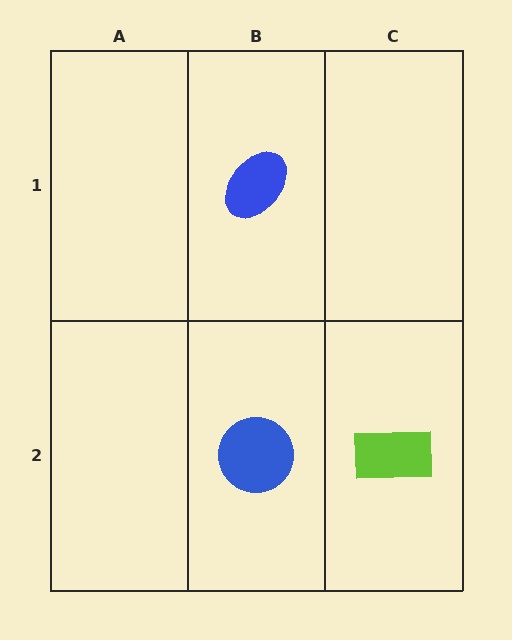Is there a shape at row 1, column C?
No, that cell is empty.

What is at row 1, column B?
A blue ellipse.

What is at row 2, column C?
A lime rectangle.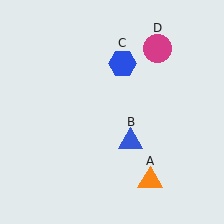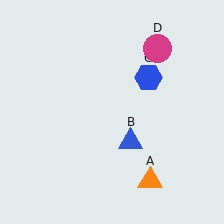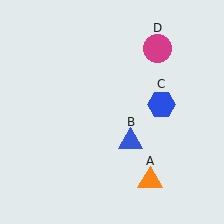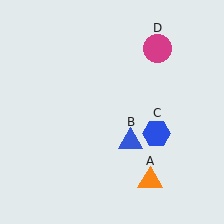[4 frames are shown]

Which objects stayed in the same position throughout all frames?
Orange triangle (object A) and blue triangle (object B) and magenta circle (object D) remained stationary.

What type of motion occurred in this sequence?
The blue hexagon (object C) rotated clockwise around the center of the scene.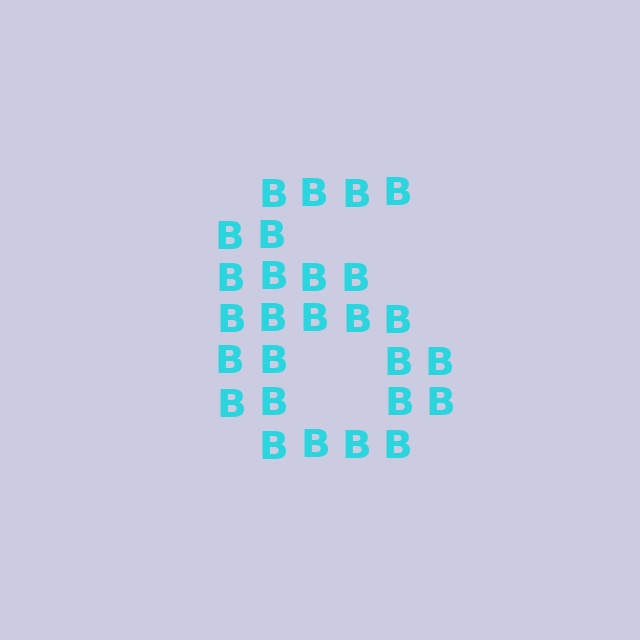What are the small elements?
The small elements are letter B's.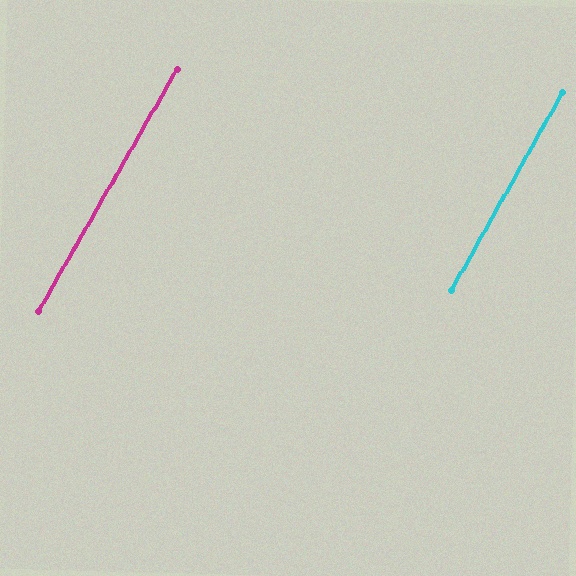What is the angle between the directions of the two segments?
Approximately 1 degree.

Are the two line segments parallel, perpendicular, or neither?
Parallel — their directions differ by only 0.6°.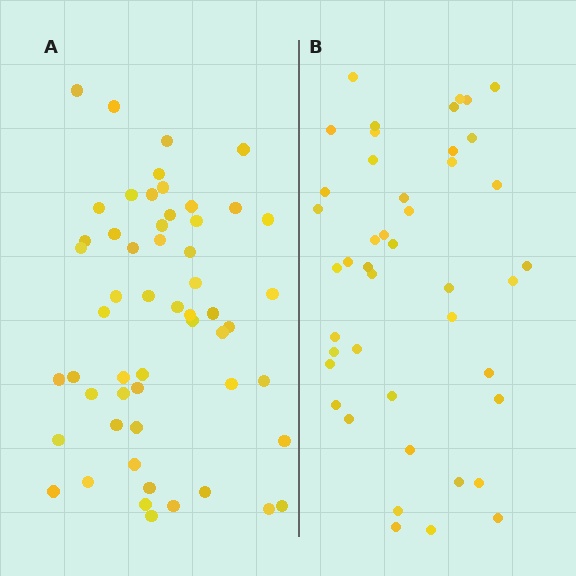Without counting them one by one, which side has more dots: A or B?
Region A (the left region) has more dots.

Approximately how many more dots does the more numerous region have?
Region A has roughly 12 or so more dots than region B.